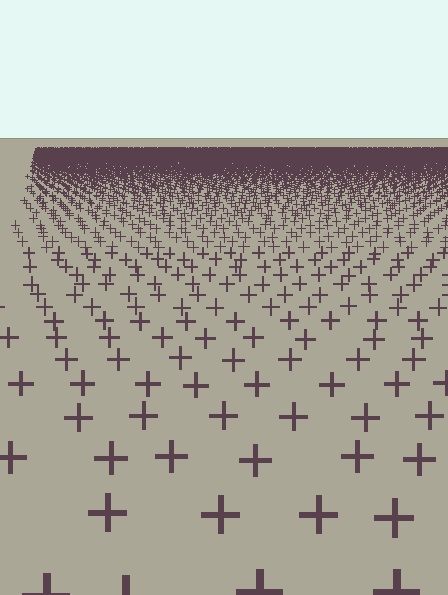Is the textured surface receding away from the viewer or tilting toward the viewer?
The surface is receding away from the viewer. Texture elements get smaller and denser toward the top.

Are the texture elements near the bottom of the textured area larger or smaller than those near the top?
Larger. Near the bottom, elements are closer to the viewer and appear at a bigger on-screen size.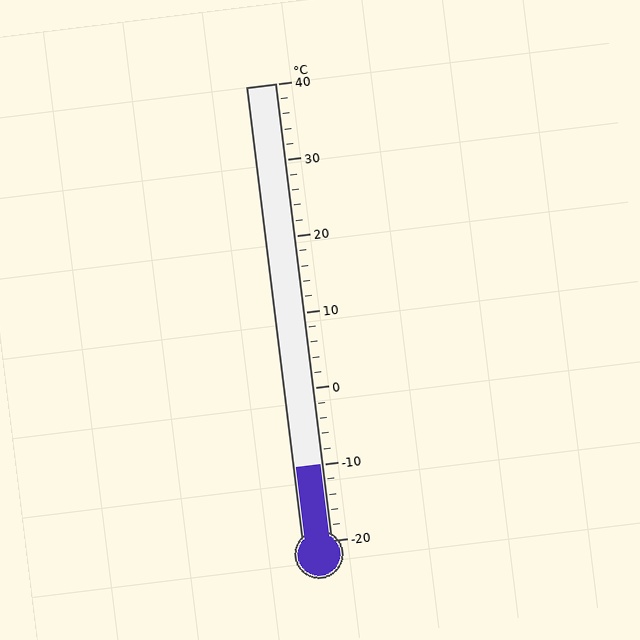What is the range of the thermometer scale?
The thermometer scale ranges from -20°C to 40°C.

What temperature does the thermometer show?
The thermometer shows approximately -10°C.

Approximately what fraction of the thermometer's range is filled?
The thermometer is filled to approximately 15% of its range.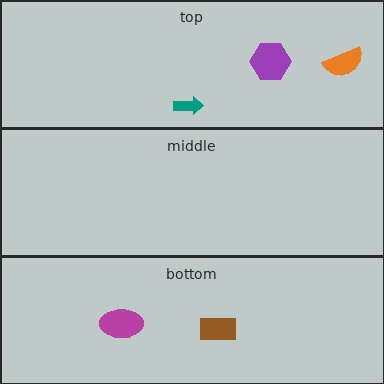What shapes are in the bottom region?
The magenta ellipse, the brown rectangle.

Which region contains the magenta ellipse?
The bottom region.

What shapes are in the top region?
The purple hexagon, the teal arrow, the orange semicircle.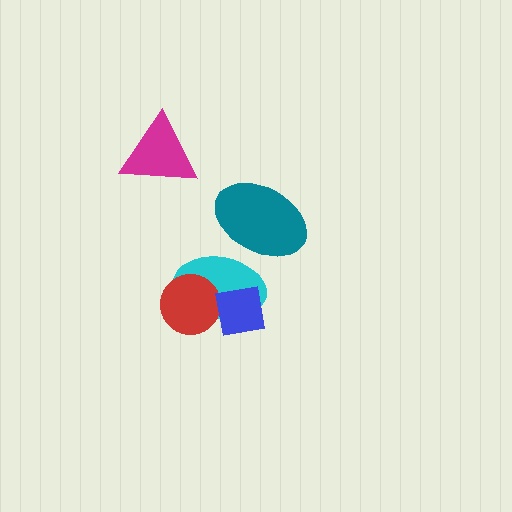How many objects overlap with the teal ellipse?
1 object overlaps with the teal ellipse.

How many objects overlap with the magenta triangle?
0 objects overlap with the magenta triangle.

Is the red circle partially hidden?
Yes, it is partially covered by another shape.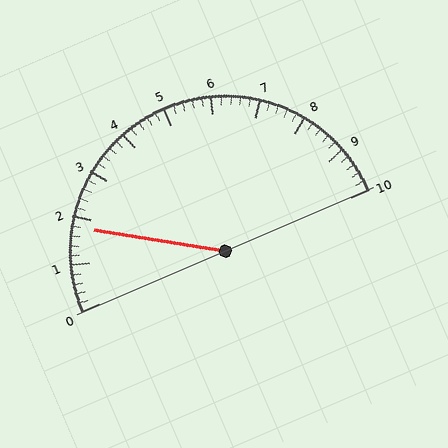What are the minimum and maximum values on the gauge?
The gauge ranges from 0 to 10.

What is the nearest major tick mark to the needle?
The nearest major tick mark is 2.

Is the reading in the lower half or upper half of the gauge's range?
The reading is in the lower half of the range (0 to 10).